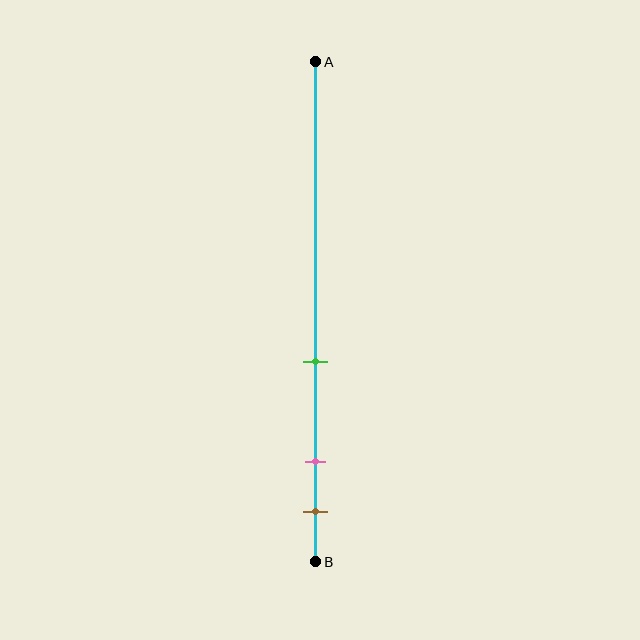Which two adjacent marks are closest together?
The pink and brown marks are the closest adjacent pair.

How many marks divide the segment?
There are 3 marks dividing the segment.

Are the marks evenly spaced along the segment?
No, the marks are not evenly spaced.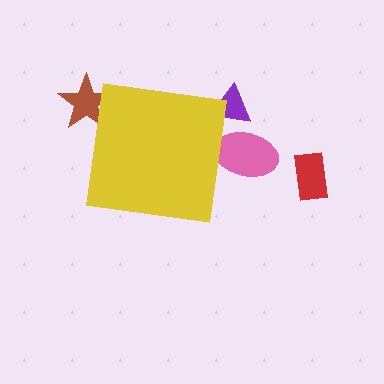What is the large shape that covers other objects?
A yellow square.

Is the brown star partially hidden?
Yes, the brown star is partially hidden behind the yellow square.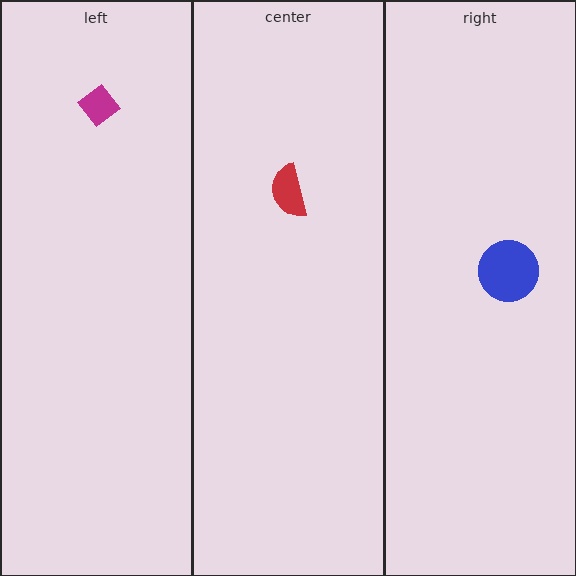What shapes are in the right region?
The blue circle.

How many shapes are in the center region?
1.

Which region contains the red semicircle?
The center region.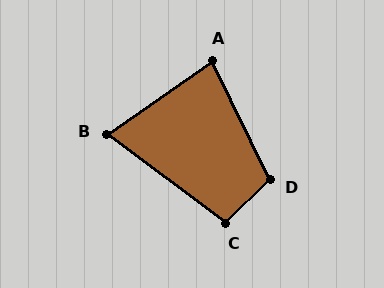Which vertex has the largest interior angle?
D, at approximately 108 degrees.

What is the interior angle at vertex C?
Approximately 99 degrees (obtuse).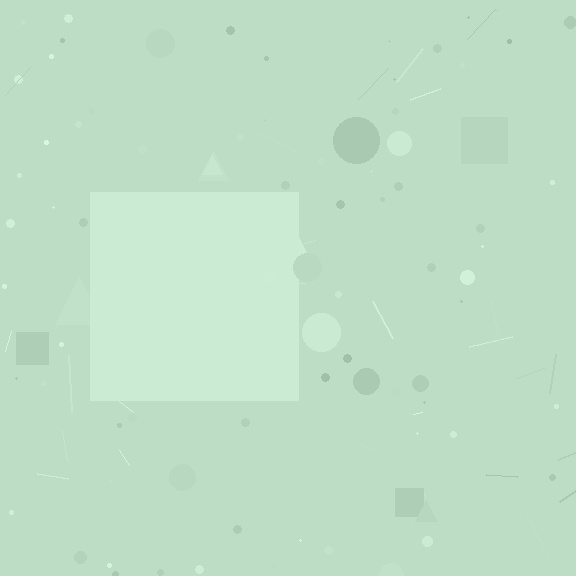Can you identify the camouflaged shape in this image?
The camouflaged shape is a square.